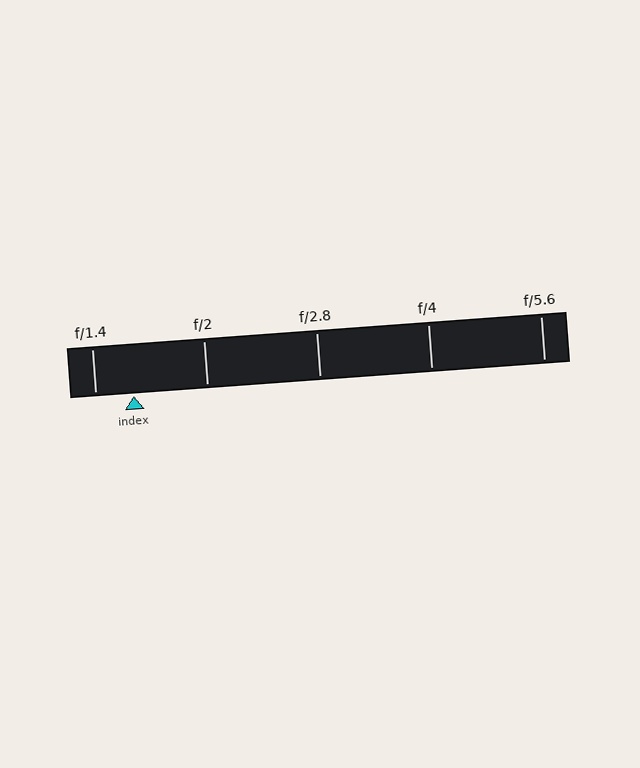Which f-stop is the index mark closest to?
The index mark is closest to f/1.4.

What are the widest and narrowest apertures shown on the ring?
The widest aperture shown is f/1.4 and the narrowest is f/5.6.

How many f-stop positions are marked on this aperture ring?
There are 5 f-stop positions marked.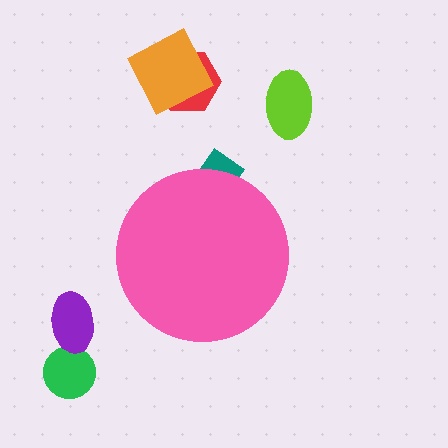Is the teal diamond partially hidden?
Yes, the teal diamond is partially hidden behind the pink circle.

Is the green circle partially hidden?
No, the green circle is fully visible.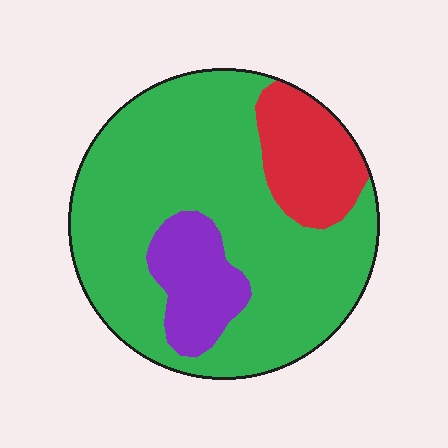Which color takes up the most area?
Green, at roughly 70%.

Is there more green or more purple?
Green.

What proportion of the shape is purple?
Purple takes up less than a sixth of the shape.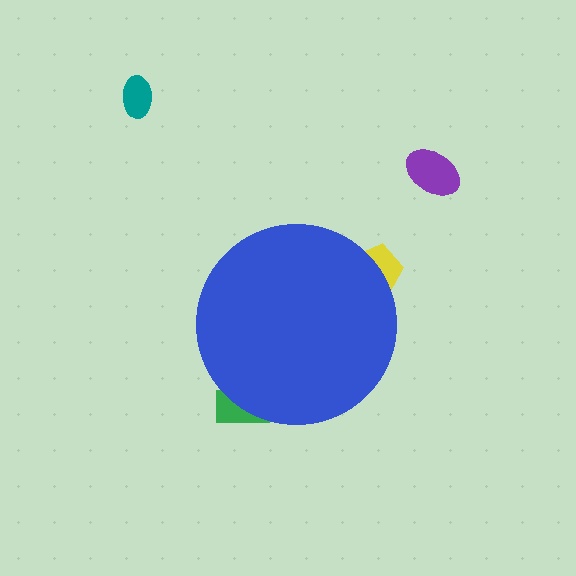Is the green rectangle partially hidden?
Yes, the green rectangle is partially hidden behind the blue circle.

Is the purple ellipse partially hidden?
No, the purple ellipse is fully visible.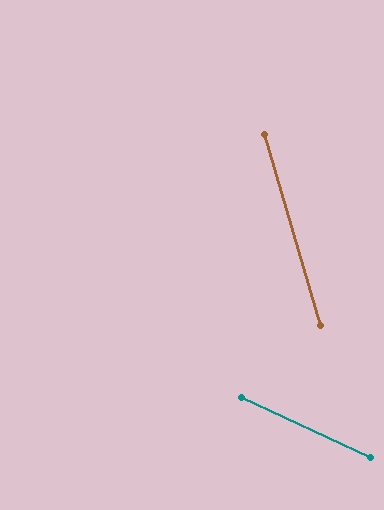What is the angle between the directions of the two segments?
Approximately 49 degrees.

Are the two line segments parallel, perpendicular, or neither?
Neither parallel nor perpendicular — they differ by about 49°.